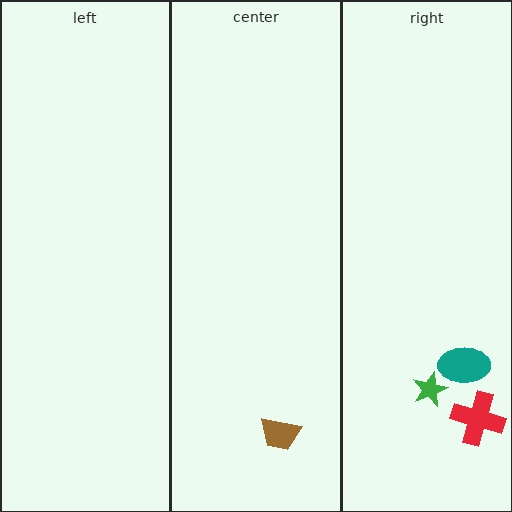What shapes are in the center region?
The brown trapezoid.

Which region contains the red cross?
The right region.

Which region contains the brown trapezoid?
The center region.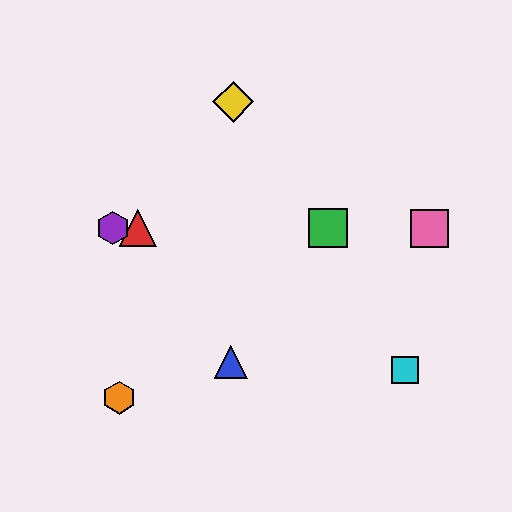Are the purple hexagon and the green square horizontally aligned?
Yes, both are at y≈228.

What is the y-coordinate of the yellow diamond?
The yellow diamond is at y≈102.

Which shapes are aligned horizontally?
The red triangle, the green square, the purple hexagon, the pink square are aligned horizontally.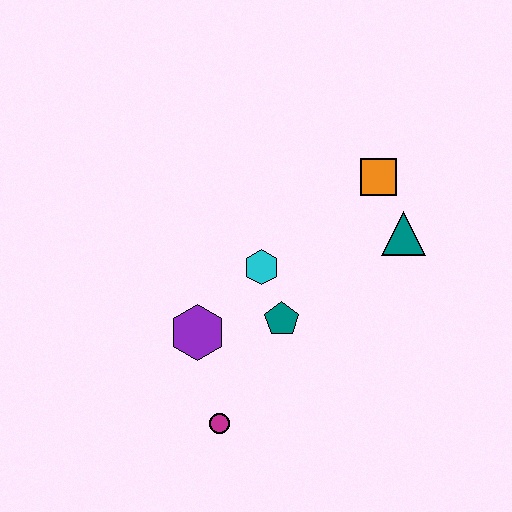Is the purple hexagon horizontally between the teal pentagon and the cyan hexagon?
No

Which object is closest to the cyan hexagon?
The teal pentagon is closest to the cyan hexagon.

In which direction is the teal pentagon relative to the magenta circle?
The teal pentagon is above the magenta circle.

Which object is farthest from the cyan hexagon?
The magenta circle is farthest from the cyan hexagon.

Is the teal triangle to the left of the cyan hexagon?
No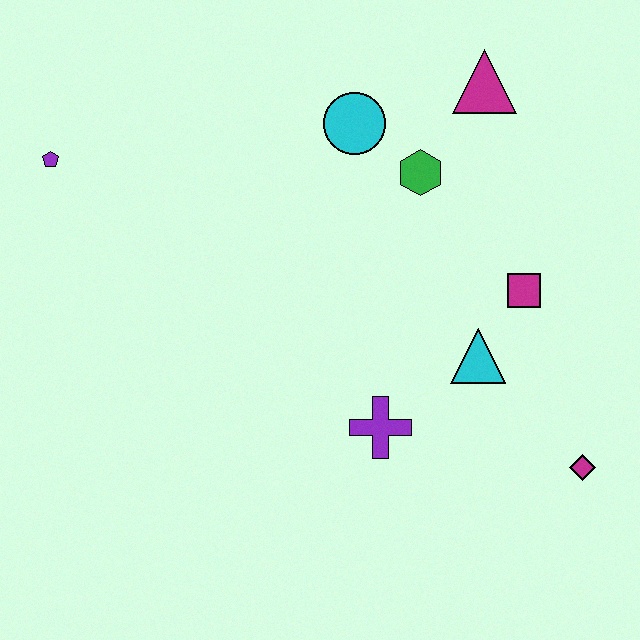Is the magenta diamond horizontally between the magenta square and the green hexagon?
No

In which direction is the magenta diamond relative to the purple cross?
The magenta diamond is to the right of the purple cross.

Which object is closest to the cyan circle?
The green hexagon is closest to the cyan circle.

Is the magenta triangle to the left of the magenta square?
Yes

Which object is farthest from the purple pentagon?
The magenta diamond is farthest from the purple pentagon.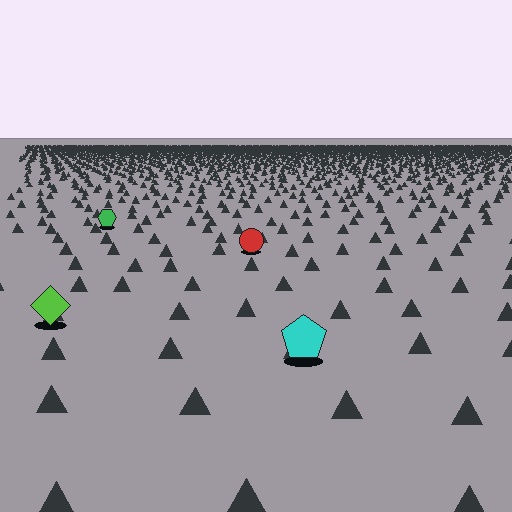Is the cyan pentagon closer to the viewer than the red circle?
Yes. The cyan pentagon is closer — you can tell from the texture gradient: the ground texture is coarser near it.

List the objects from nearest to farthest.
From nearest to farthest: the cyan pentagon, the lime diamond, the red circle, the green hexagon.